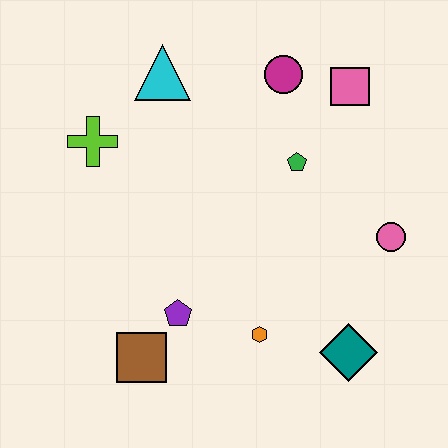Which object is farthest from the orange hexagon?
The cyan triangle is farthest from the orange hexagon.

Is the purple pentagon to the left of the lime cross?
No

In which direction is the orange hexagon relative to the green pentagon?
The orange hexagon is below the green pentagon.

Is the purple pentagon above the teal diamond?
Yes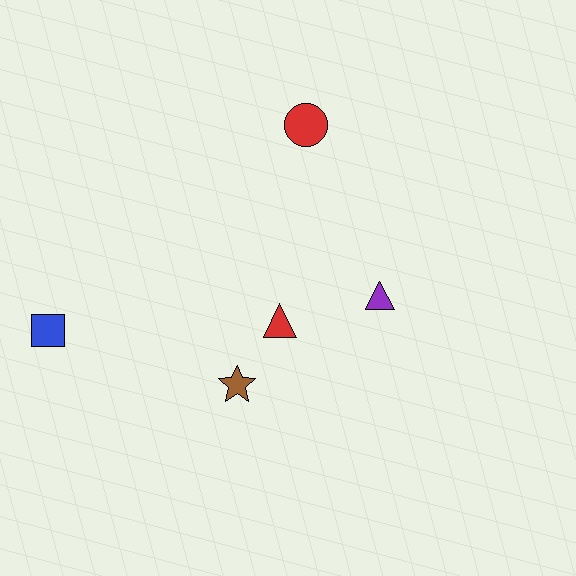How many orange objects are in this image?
There are no orange objects.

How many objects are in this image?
There are 5 objects.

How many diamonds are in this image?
There are no diamonds.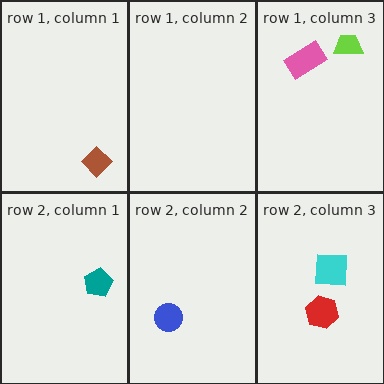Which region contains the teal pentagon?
The row 2, column 1 region.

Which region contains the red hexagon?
The row 2, column 3 region.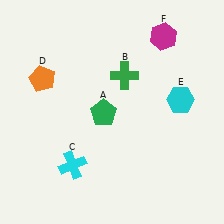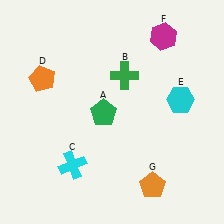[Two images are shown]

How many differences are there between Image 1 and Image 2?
There is 1 difference between the two images.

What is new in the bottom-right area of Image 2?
An orange pentagon (G) was added in the bottom-right area of Image 2.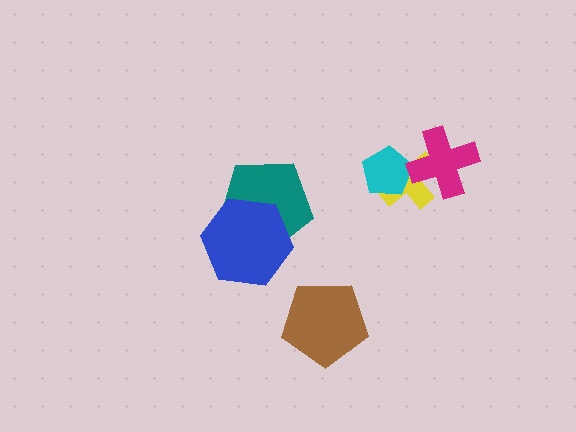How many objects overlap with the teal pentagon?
1 object overlaps with the teal pentagon.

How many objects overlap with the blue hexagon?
1 object overlaps with the blue hexagon.